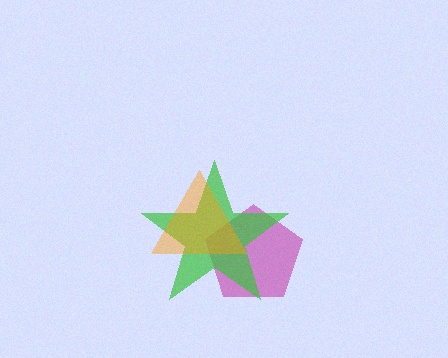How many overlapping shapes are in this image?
There are 3 overlapping shapes in the image.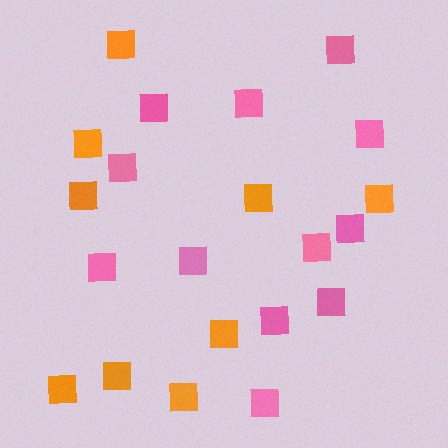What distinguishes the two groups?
There are 2 groups: one group of orange squares (9) and one group of pink squares (12).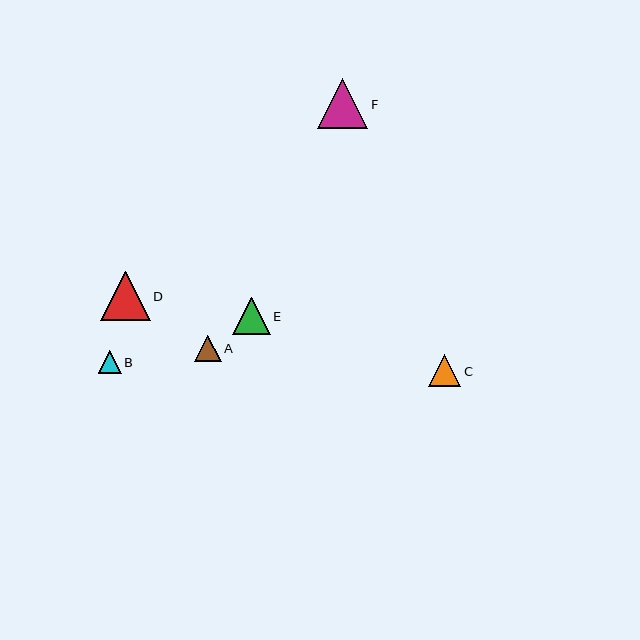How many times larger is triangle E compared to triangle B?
Triangle E is approximately 1.7 times the size of triangle B.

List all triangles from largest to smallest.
From largest to smallest: F, D, E, C, A, B.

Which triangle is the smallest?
Triangle B is the smallest with a size of approximately 22 pixels.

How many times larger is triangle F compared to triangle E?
Triangle F is approximately 1.3 times the size of triangle E.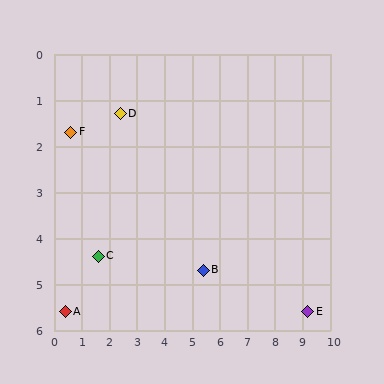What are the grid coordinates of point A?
Point A is at approximately (0.4, 5.6).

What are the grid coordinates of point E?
Point E is at approximately (9.2, 5.6).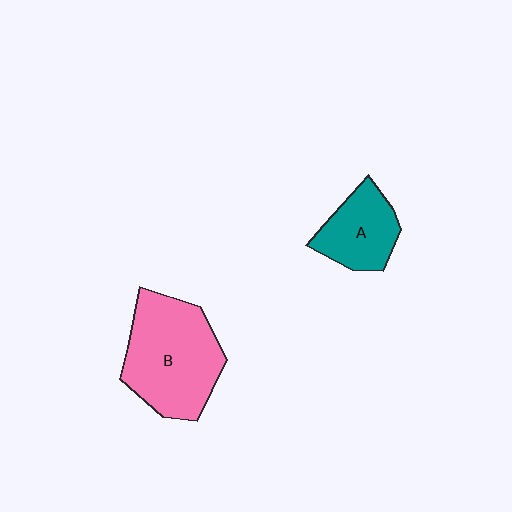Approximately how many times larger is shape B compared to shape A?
Approximately 1.9 times.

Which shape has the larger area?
Shape B (pink).